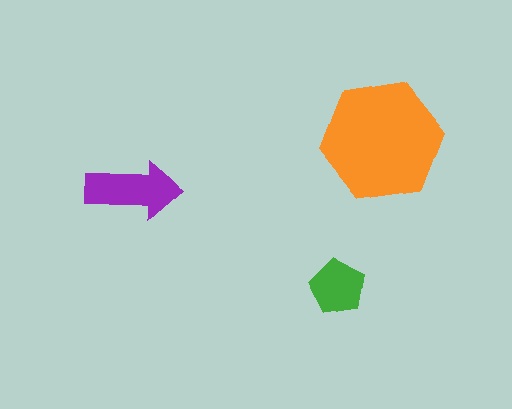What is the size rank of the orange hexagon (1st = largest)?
1st.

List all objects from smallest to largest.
The green pentagon, the purple arrow, the orange hexagon.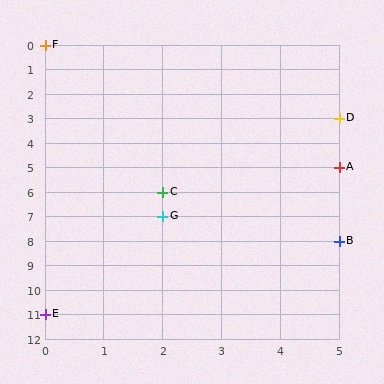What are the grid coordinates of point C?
Point C is at grid coordinates (2, 6).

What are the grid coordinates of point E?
Point E is at grid coordinates (0, 11).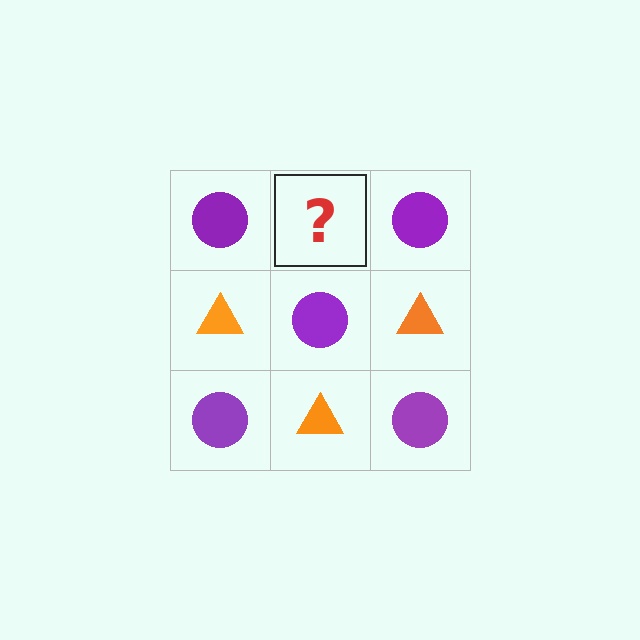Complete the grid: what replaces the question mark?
The question mark should be replaced with an orange triangle.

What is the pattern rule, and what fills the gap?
The rule is that it alternates purple circle and orange triangle in a checkerboard pattern. The gap should be filled with an orange triangle.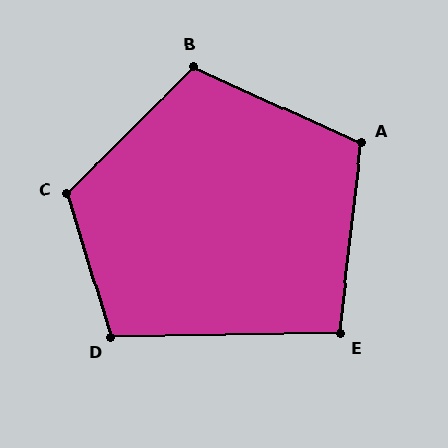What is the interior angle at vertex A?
Approximately 108 degrees (obtuse).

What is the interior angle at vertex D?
Approximately 106 degrees (obtuse).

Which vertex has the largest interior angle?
C, at approximately 118 degrees.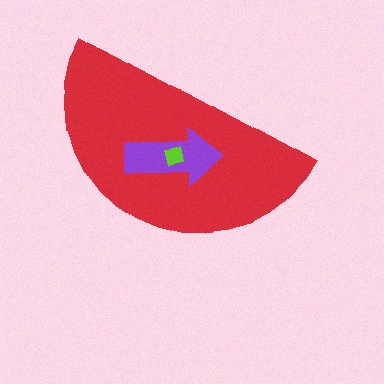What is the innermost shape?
The lime square.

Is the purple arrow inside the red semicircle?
Yes.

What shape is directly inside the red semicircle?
The purple arrow.